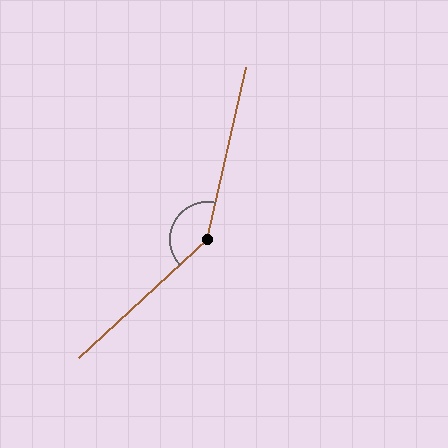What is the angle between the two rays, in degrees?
Approximately 146 degrees.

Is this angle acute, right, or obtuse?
It is obtuse.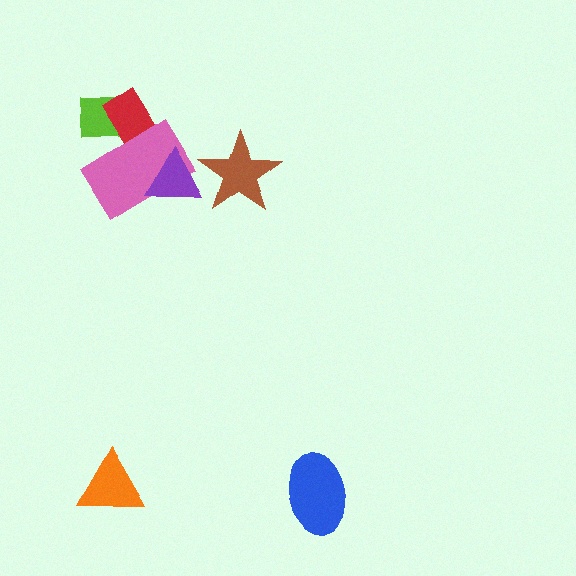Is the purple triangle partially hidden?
Yes, it is partially covered by another shape.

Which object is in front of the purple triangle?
The brown star is in front of the purple triangle.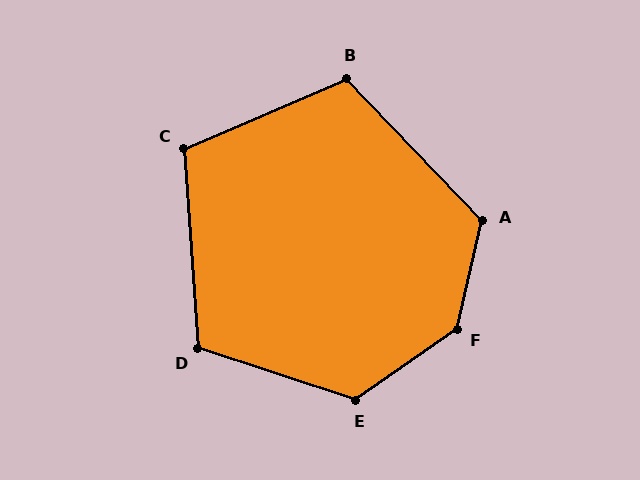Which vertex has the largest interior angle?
F, at approximately 138 degrees.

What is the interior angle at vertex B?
Approximately 110 degrees (obtuse).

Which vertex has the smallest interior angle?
C, at approximately 110 degrees.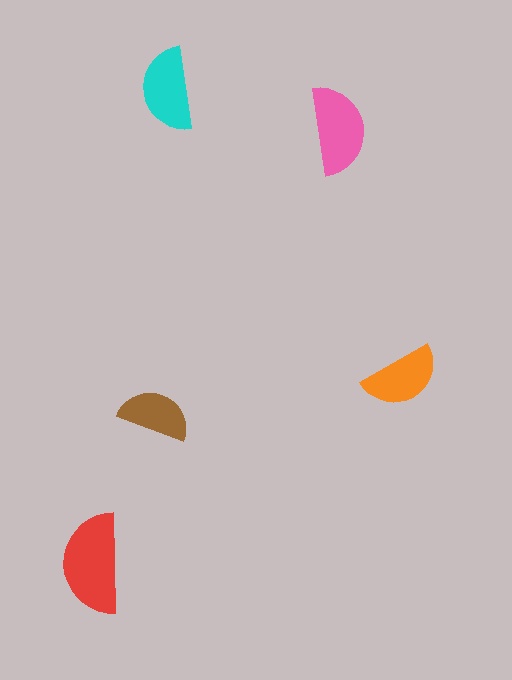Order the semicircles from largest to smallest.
the red one, the pink one, the cyan one, the orange one, the brown one.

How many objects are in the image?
There are 5 objects in the image.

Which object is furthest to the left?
The red semicircle is leftmost.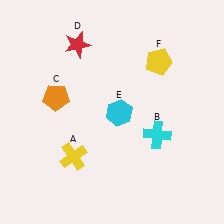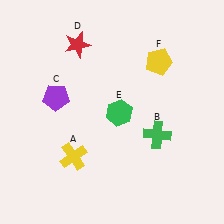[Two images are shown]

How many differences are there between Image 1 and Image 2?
There are 3 differences between the two images.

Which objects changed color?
B changed from cyan to green. C changed from orange to purple. E changed from cyan to green.